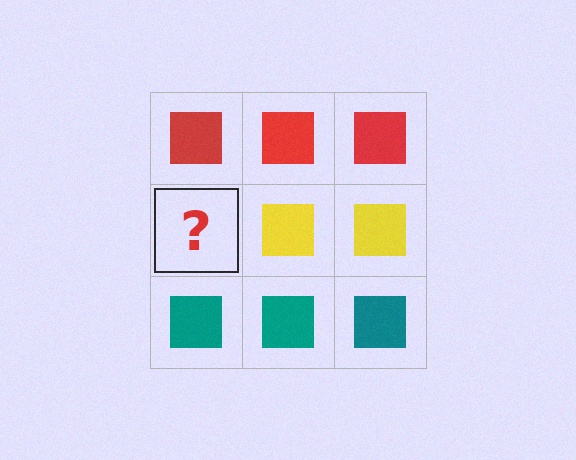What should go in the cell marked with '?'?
The missing cell should contain a yellow square.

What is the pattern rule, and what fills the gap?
The rule is that each row has a consistent color. The gap should be filled with a yellow square.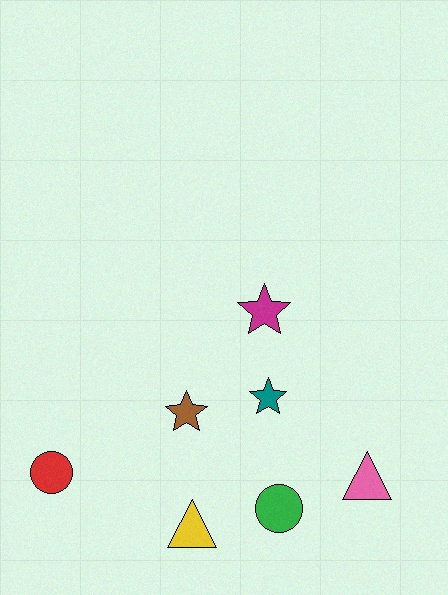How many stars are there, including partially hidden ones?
There are 3 stars.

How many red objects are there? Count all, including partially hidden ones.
There is 1 red object.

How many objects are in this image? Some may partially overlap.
There are 7 objects.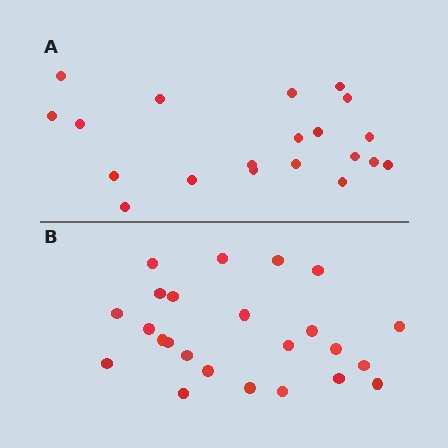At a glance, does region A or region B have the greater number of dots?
Region B (the bottom region) has more dots.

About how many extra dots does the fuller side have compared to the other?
Region B has about 4 more dots than region A.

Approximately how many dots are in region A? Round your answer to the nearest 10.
About 20 dots.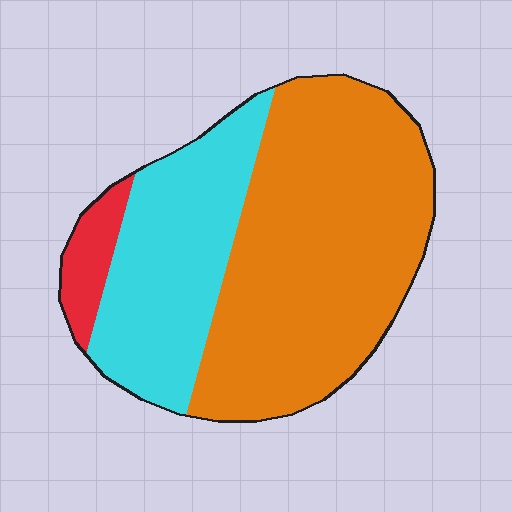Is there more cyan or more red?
Cyan.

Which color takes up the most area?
Orange, at roughly 60%.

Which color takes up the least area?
Red, at roughly 5%.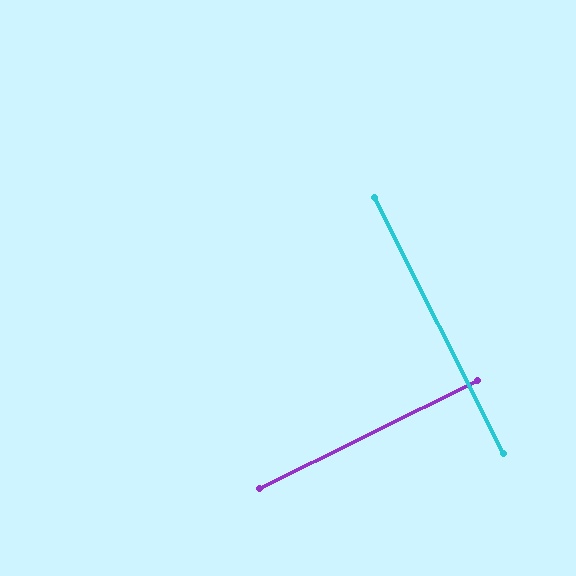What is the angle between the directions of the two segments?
Approximately 90 degrees.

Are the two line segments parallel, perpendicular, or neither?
Perpendicular — they meet at approximately 90°.